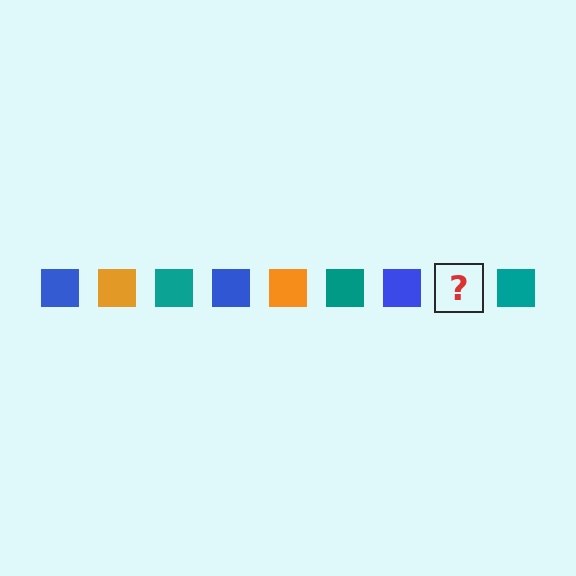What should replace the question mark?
The question mark should be replaced with an orange square.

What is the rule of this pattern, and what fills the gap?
The rule is that the pattern cycles through blue, orange, teal squares. The gap should be filled with an orange square.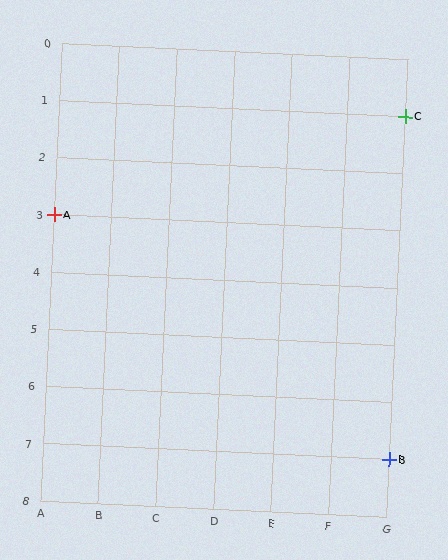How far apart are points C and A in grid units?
Points C and A are 6 columns and 2 rows apart (about 6.3 grid units diagonally).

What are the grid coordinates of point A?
Point A is at grid coordinates (A, 3).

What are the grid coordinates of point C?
Point C is at grid coordinates (G, 1).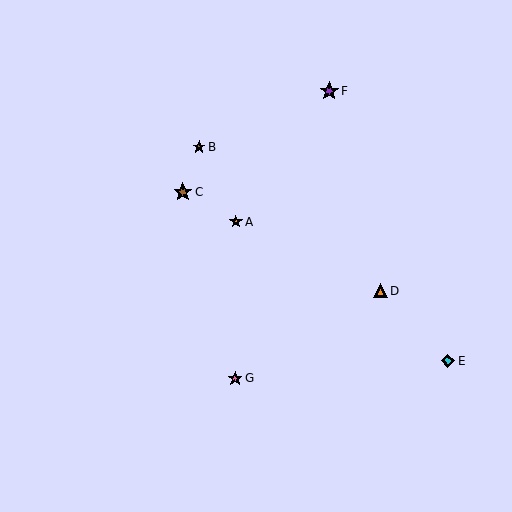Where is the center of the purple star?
The center of the purple star is at (329, 91).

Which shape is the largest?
The brown star (labeled C) is the largest.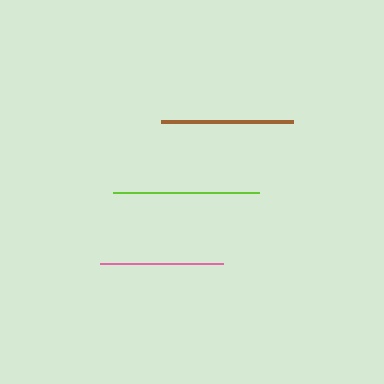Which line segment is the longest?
The lime line is the longest at approximately 146 pixels.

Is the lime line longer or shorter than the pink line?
The lime line is longer than the pink line.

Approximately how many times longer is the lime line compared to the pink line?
The lime line is approximately 1.2 times the length of the pink line.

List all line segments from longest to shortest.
From longest to shortest: lime, brown, pink.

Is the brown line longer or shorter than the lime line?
The lime line is longer than the brown line.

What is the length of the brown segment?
The brown segment is approximately 132 pixels long.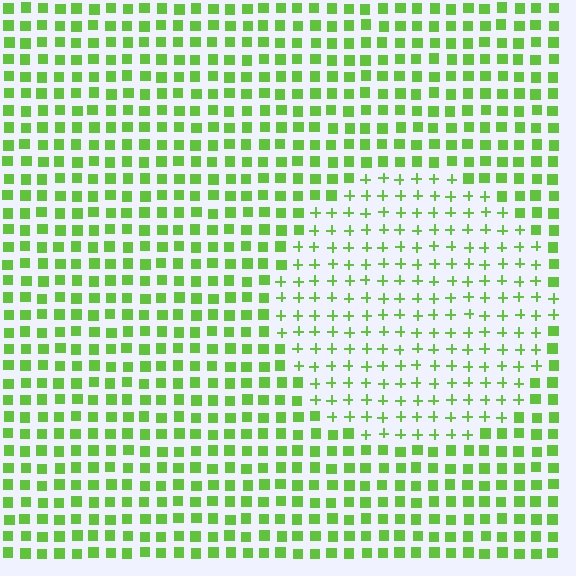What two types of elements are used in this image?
The image uses plus signs inside the circle region and squares outside it.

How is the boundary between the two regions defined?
The boundary is defined by a change in element shape: plus signs inside vs. squares outside. All elements share the same color and spacing.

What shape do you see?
I see a circle.